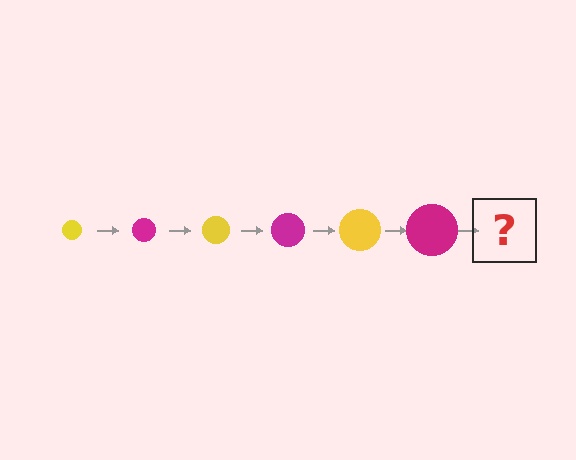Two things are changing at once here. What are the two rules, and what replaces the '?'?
The two rules are that the circle grows larger each step and the color cycles through yellow and magenta. The '?' should be a yellow circle, larger than the previous one.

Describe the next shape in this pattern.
It should be a yellow circle, larger than the previous one.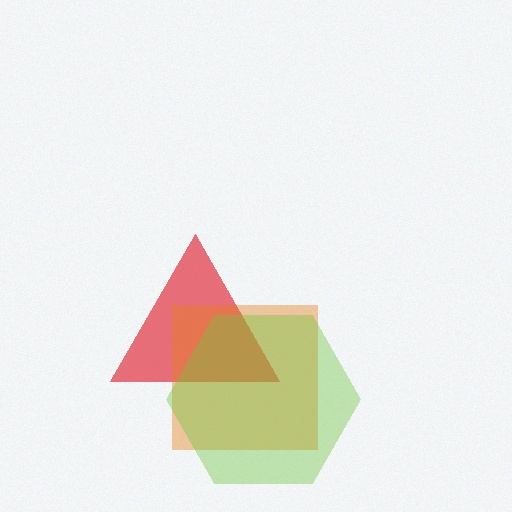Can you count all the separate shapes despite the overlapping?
Yes, there are 3 separate shapes.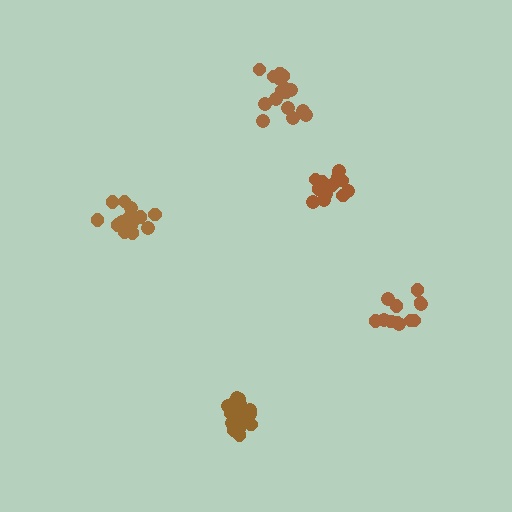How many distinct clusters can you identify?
There are 5 distinct clusters.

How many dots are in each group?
Group 1: 17 dots, Group 2: 17 dots, Group 3: 15 dots, Group 4: 12 dots, Group 5: 15 dots (76 total).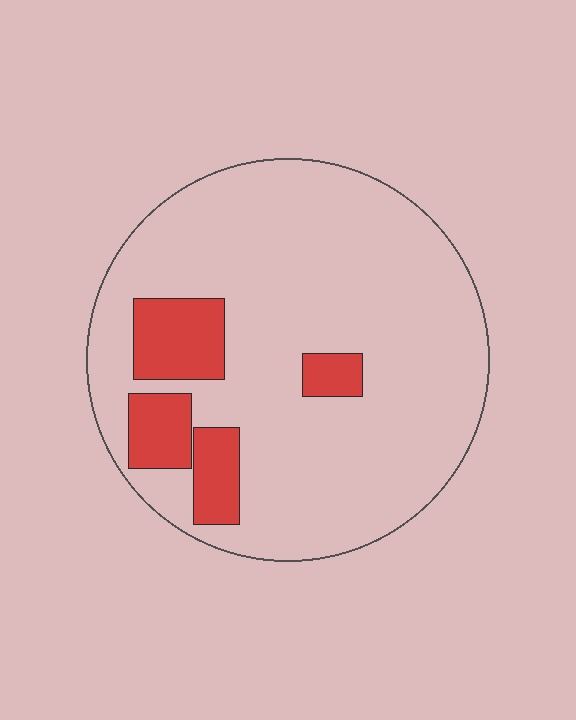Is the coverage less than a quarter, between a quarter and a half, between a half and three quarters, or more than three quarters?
Less than a quarter.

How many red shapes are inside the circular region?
4.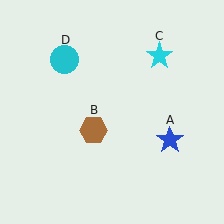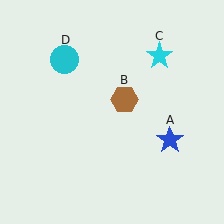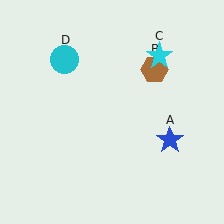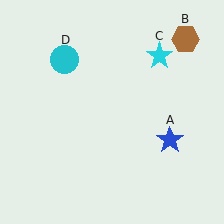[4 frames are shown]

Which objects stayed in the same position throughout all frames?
Blue star (object A) and cyan star (object C) and cyan circle (object D) remained stationary.